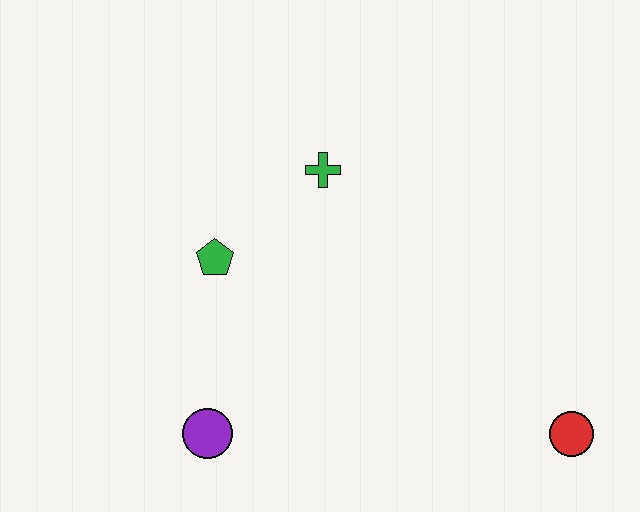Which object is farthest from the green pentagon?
The red circle is farthest from the green pentagon.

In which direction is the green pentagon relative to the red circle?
The green pentagon is to the left of the red circle.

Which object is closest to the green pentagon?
The green cross is closest to the green pentagon.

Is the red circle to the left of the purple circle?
No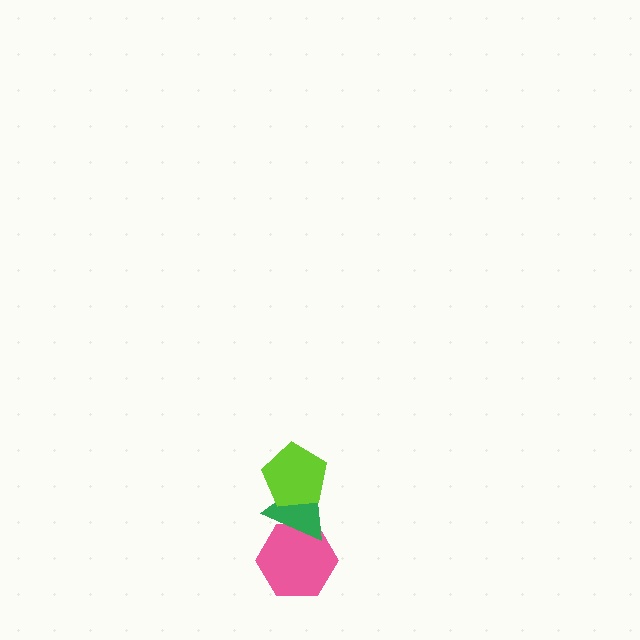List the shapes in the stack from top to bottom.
From top to bottom: the lime pentagon, the green triangle, the pink hexagon.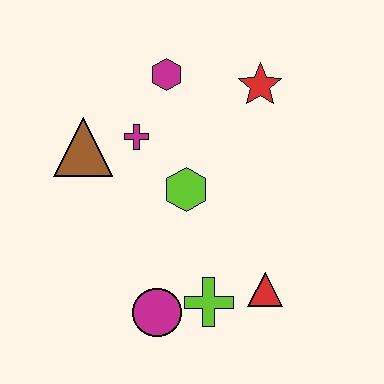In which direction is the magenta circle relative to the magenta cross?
The magenta circle is below the magenta cross.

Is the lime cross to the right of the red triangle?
No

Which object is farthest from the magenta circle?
The red star is farthest from the magenta circle.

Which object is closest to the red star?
The magenta hexagon is closest to the red star.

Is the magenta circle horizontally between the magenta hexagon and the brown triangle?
Yes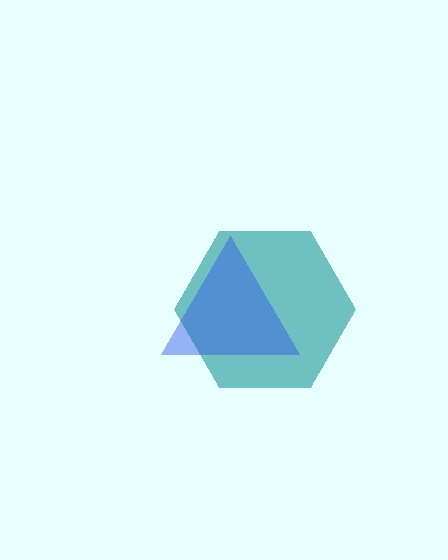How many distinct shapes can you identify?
There are 2 distinct shapes: a teal hexagon, a blue triangle.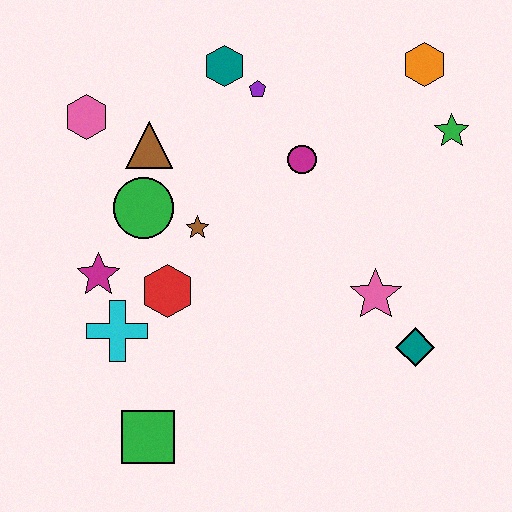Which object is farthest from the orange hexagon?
The green square is farthest from the orange hexagon.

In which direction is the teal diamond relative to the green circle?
The teal diamond is to the right of the green circle.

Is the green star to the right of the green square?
Yes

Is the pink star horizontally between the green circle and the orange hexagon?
Yes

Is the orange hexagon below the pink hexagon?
No